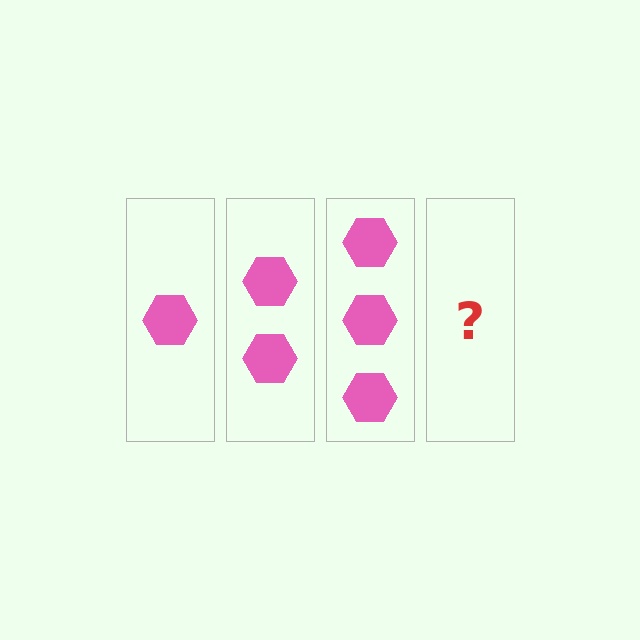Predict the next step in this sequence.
The next step is 4 hexagons.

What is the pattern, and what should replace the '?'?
The pattern is that each step adds one more hexagon. The '?' should be 4 hexagons.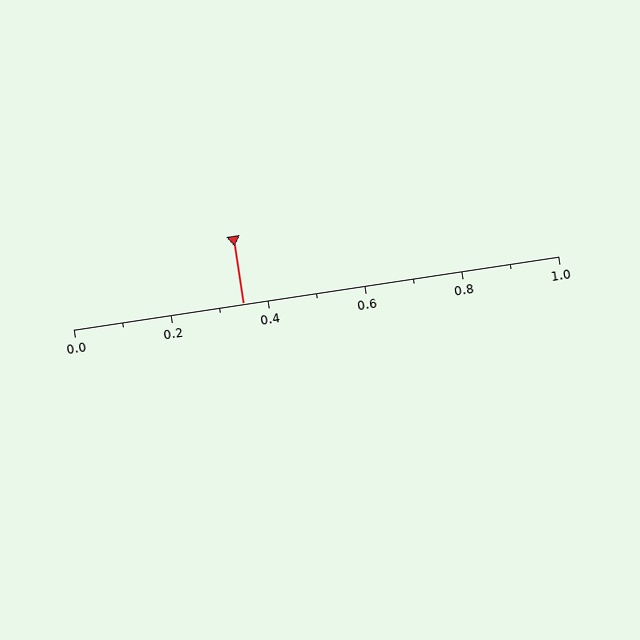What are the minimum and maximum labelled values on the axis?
The axis runs from 0.0 to 1.0.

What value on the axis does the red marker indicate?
The marker indicates approximately 0.35.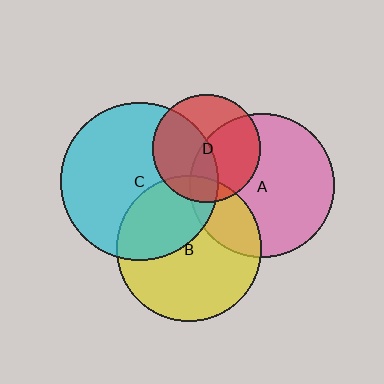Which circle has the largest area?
Circle C (cyan).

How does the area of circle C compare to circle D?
Approximately 2.1 times.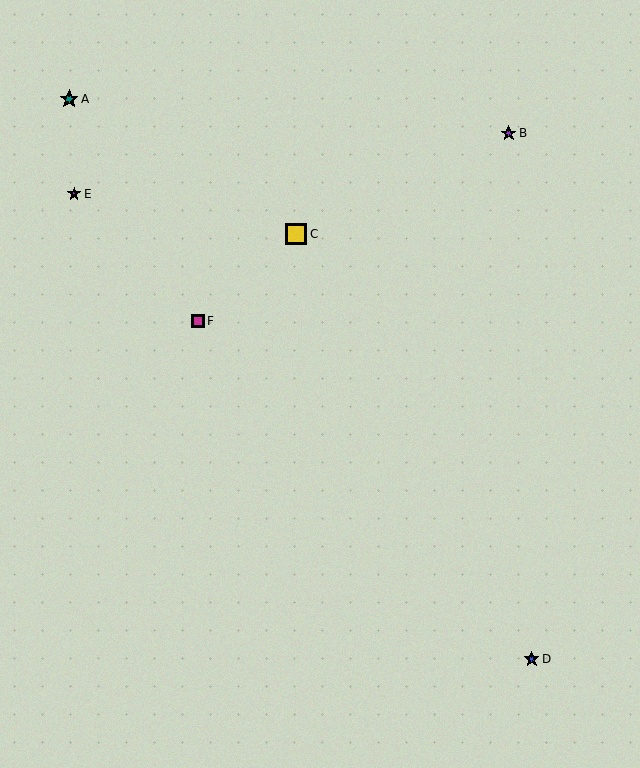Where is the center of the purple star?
The center of the purple star is at (509, 133).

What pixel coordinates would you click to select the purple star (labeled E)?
Click at (74, 194) to select the purple star E.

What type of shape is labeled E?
Shape E is a purple star.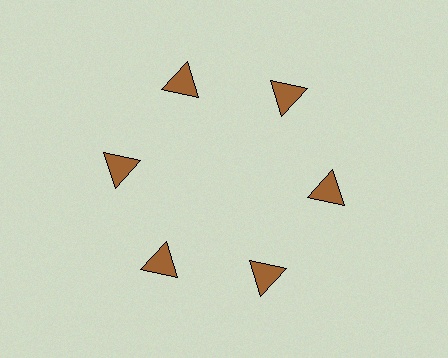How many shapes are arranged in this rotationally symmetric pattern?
There are 6 shapes, arranged in 6 groups of 1.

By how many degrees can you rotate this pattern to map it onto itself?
The pattern maps onto itself every 60 degrees of rotation.